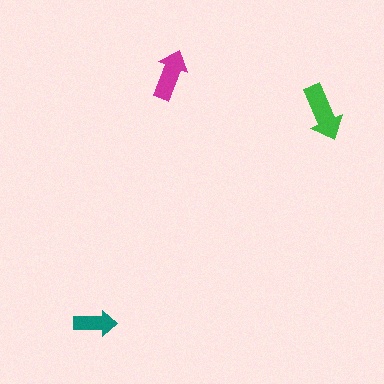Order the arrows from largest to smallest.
the green one, the magenta one, the teal one.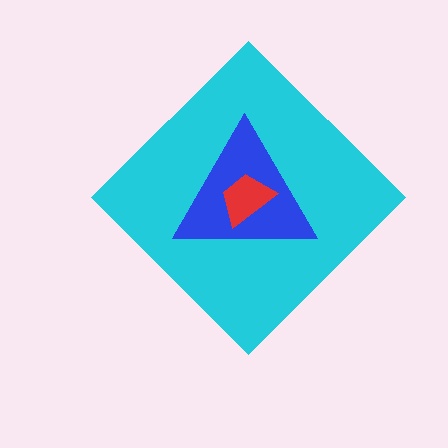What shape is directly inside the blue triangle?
The red trapezoid.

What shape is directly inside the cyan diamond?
The blue triangle.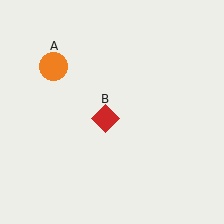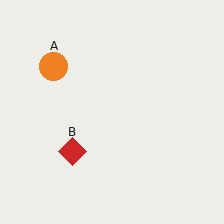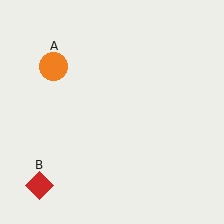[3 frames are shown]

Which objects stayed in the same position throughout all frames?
Orange circle (object A) remained stationary.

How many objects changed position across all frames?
1 object changed position: red diamond (object B).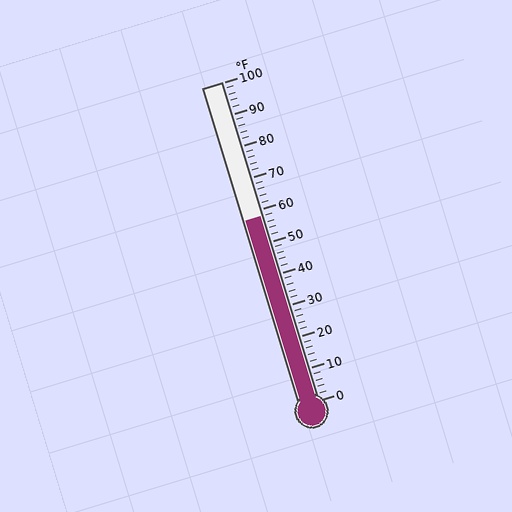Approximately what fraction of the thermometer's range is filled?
The thermometer is filled to approximately 60% of its range.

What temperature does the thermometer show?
The thermometer shows approximately 58°F.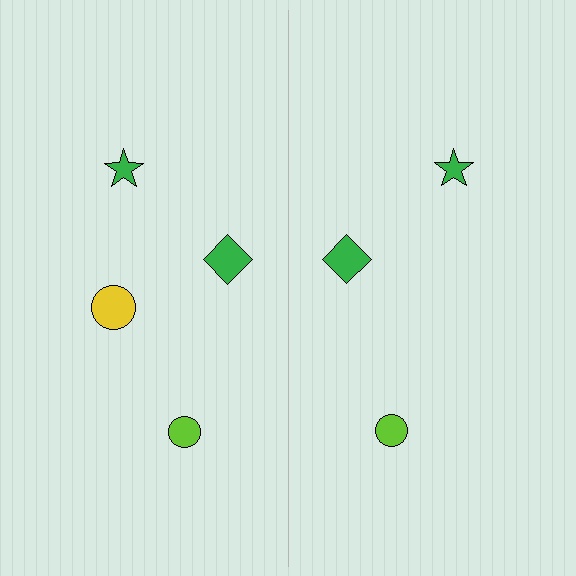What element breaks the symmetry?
A yellow circle is missing from the right side.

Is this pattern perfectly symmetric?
No, the pattern is not perfectly symmetric. A yellow circle is missing from the right side.